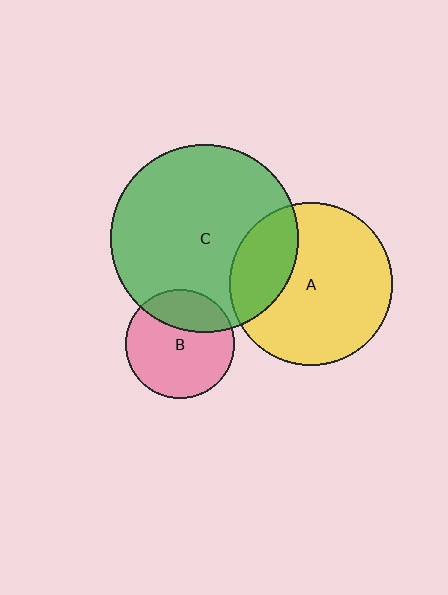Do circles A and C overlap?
Yes.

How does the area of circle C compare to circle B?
Approximately 3.0 times.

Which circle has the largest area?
Circle C (green).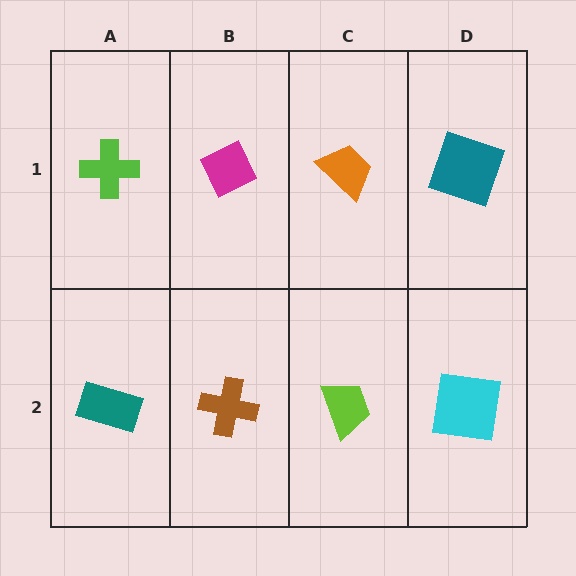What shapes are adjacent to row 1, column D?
A cyan square (row 2, column D), an orange trapezoid (row 1, column C).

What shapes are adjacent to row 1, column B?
A brown cross (row 2, column B), a lime cross (row 1, column A), an orange trapezoid (row 1, column C).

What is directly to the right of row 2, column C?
A cyan square.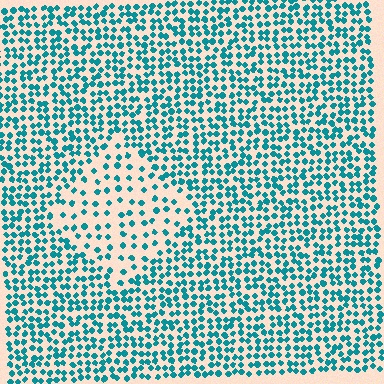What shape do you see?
I see a diamond.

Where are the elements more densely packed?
The elements are more densely packed outside the diamond boundary.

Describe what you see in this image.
The image contains small teal elements arranged at two different densities. A diamond-shaped region is visible where the elements are less densely packed than the surrounding area.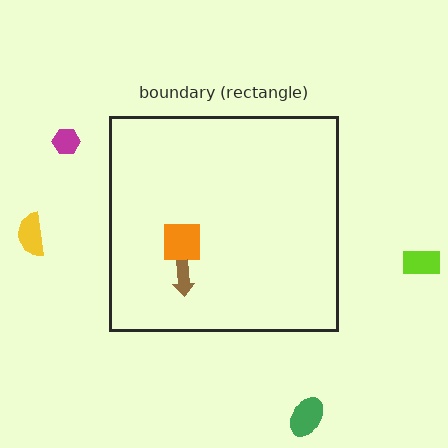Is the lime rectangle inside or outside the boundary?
Outside.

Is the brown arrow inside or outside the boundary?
Inside.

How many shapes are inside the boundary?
2 inside, 4 outside.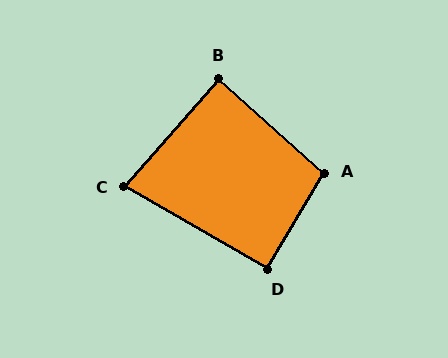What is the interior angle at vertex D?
Approximately 90 degrees (approximately right).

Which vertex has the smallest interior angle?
C, at approximately 79 degrees.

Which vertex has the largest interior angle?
A, at approximately 101 degrees.